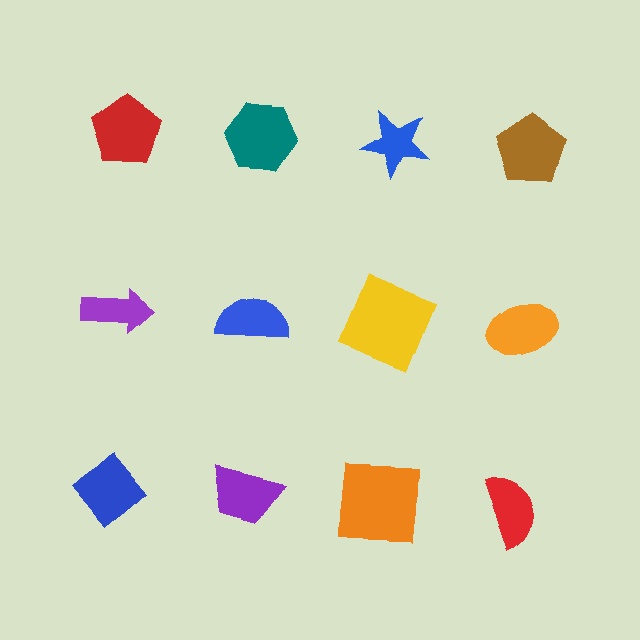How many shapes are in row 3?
4 shapes.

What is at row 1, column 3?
A blue star.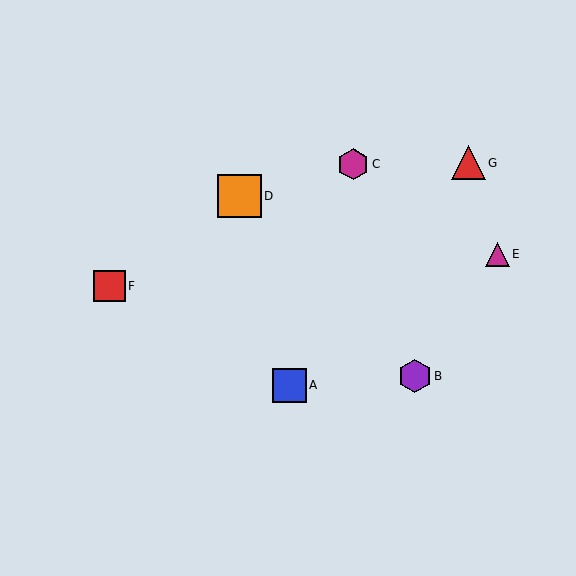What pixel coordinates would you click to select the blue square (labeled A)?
Click at (289, 386) to select the blue square A.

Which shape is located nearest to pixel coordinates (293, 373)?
The blue square (labeled A) at (289, 386) is nearest to that location.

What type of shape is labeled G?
Shape G is a red triangle.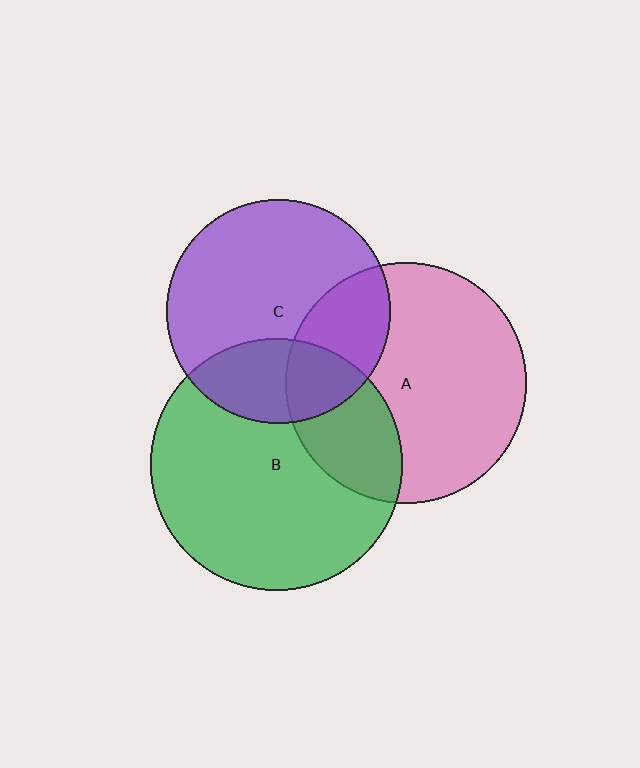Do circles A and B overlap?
Yes.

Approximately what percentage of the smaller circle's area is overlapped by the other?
Approximately 30%.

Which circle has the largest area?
Circle B (green).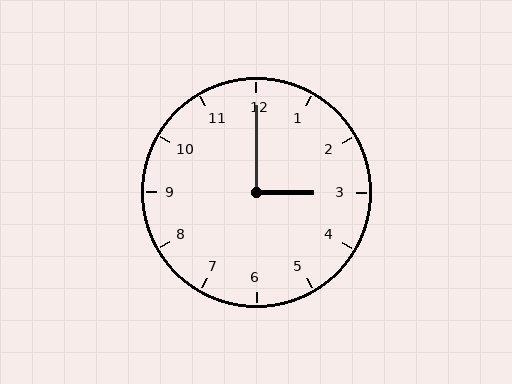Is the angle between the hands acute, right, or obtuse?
It is right.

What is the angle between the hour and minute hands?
Approximately 90 degrees.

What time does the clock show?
3:00.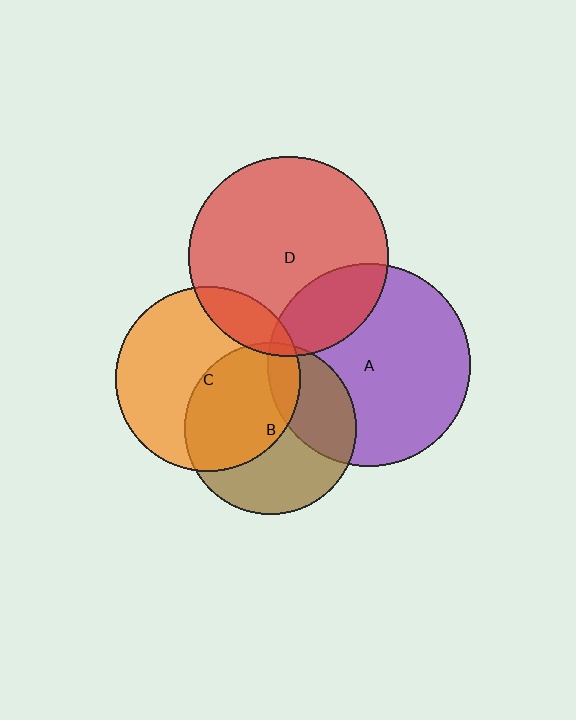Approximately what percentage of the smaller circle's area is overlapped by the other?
Approximately 50%.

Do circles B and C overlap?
Yes.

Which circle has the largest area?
Circle A (purple).